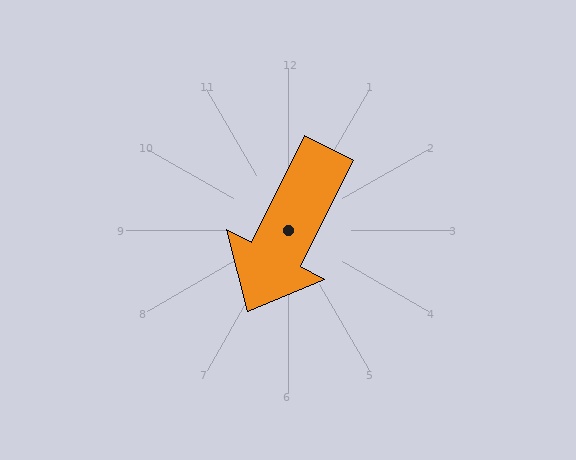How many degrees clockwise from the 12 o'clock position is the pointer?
Approximately 207 degrees.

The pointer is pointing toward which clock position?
Roughly 7 o'clock.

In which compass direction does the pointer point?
Southwest.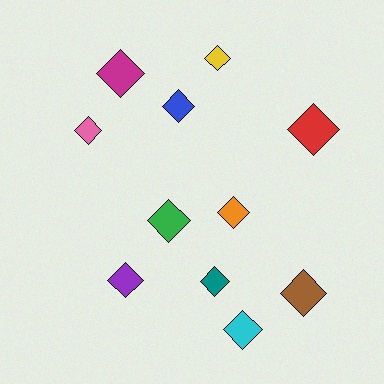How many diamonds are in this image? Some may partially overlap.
There are 11 diamonds.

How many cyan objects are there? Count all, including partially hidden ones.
There is 1 cyan object.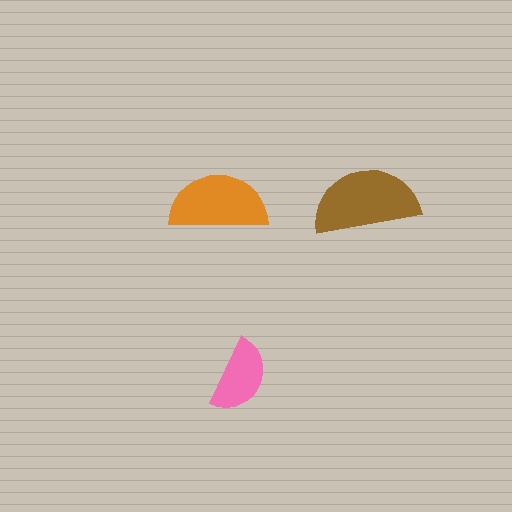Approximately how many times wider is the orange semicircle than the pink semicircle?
About 1.5 times wider.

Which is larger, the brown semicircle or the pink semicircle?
The brown one.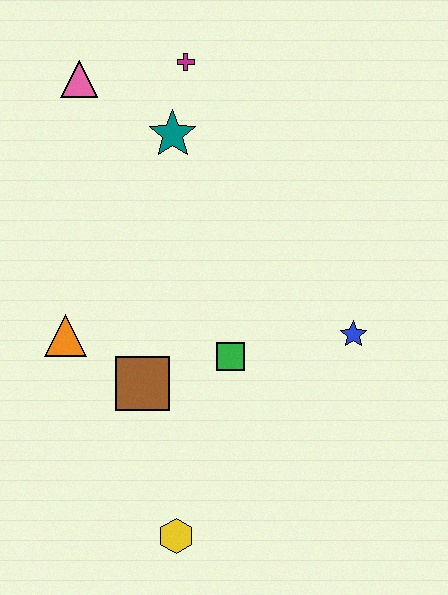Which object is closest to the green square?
The brown square is closest to the green square.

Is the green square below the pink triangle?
Yes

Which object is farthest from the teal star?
The yellow hexagon is farthest from the teal star.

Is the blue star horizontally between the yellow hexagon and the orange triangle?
No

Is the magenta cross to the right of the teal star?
Yes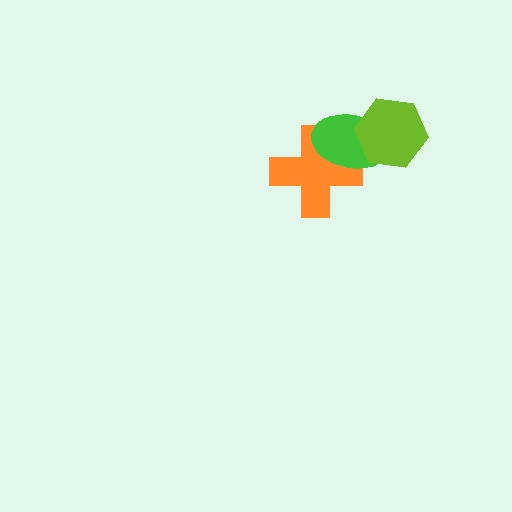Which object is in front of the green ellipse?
The lime hexagon is in front of the green ellipse.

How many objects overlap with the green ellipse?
2 objects overlap with the green ellipse.